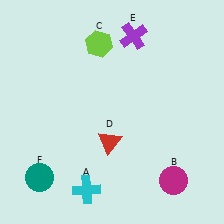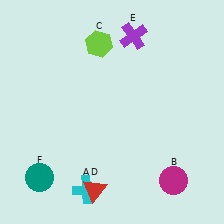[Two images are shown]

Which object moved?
The red triangle (D) moved down.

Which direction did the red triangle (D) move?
The red triangle (D) moved down.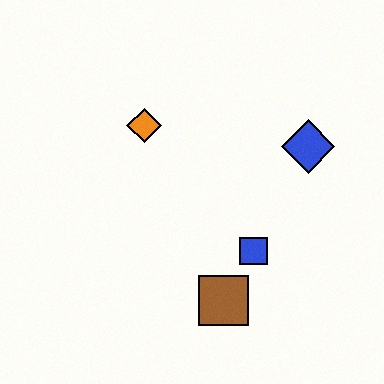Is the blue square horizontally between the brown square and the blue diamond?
Yes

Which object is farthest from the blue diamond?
The brown square is farthest from the blue diamond.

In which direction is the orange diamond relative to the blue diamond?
The orange diamond is to the left of the blue diamond.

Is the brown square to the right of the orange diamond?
Yes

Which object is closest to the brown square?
The blue square is closest to the brown square.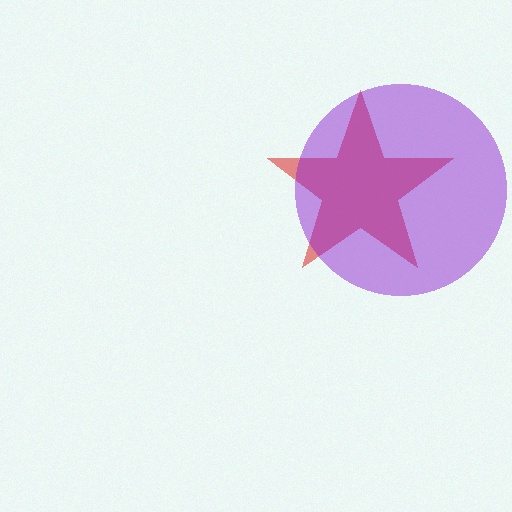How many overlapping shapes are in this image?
There are 2 overlapping shapes in the image.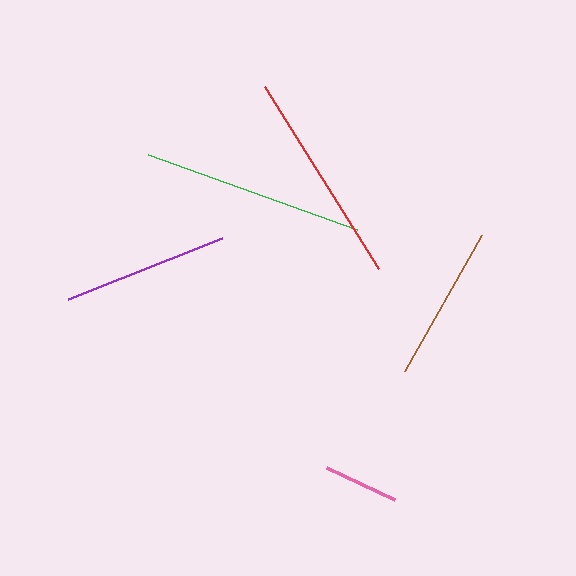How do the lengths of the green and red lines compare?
The green and red lines are approximately the same length.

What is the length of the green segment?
The green segment is approximately 223 pixels long.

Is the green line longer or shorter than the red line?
The green line is longer than the red line.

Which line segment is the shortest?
The pink line is the shortest at approximately 76 pixels.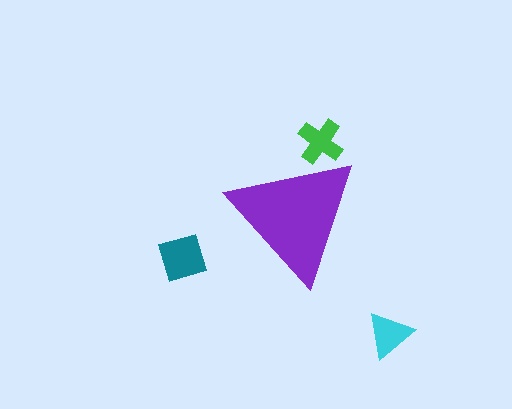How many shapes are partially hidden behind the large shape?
1 shape is partially hidden.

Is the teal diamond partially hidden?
No, the teal diamond is fully visible.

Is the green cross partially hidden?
Yes, the green cross is partially hidden behind the purple triangle.